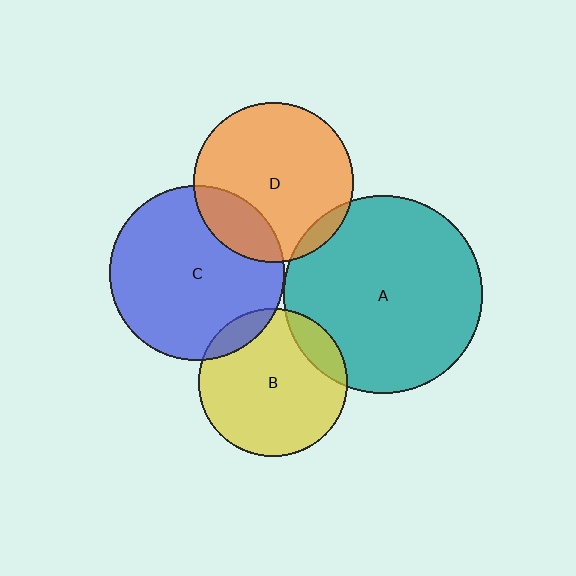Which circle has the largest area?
Circle A (teal).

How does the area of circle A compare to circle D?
Approximately 1.5 times.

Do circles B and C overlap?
Yes.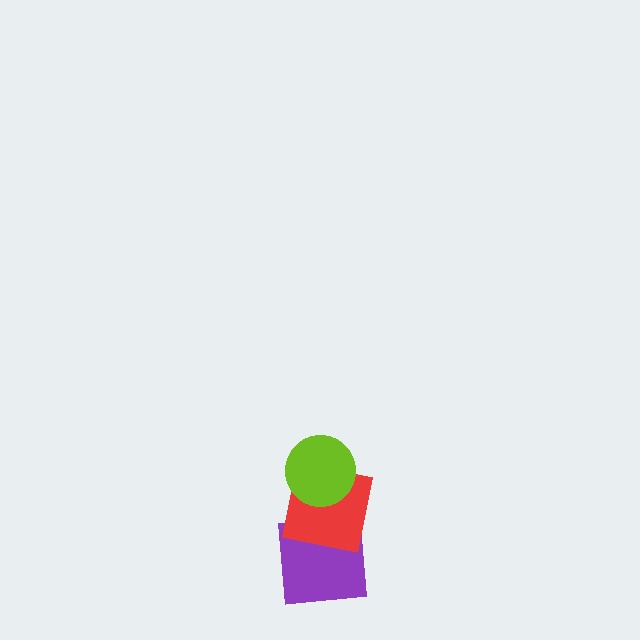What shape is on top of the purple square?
The red square is on top of the purple square.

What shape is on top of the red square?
The lime circle is on top of the red square.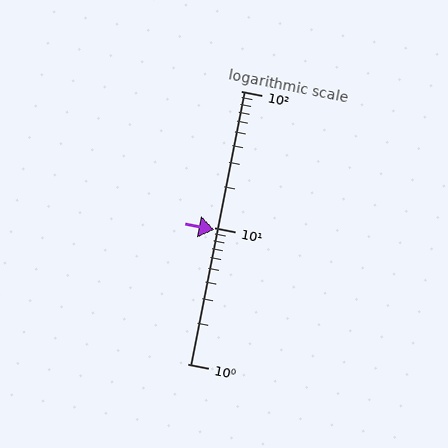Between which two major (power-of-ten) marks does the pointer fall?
The pointer is between 1 and 10.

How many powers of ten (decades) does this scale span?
The scale spans 2 decades, from 1 to 100.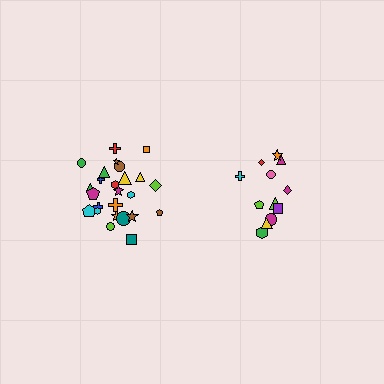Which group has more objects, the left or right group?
The left group.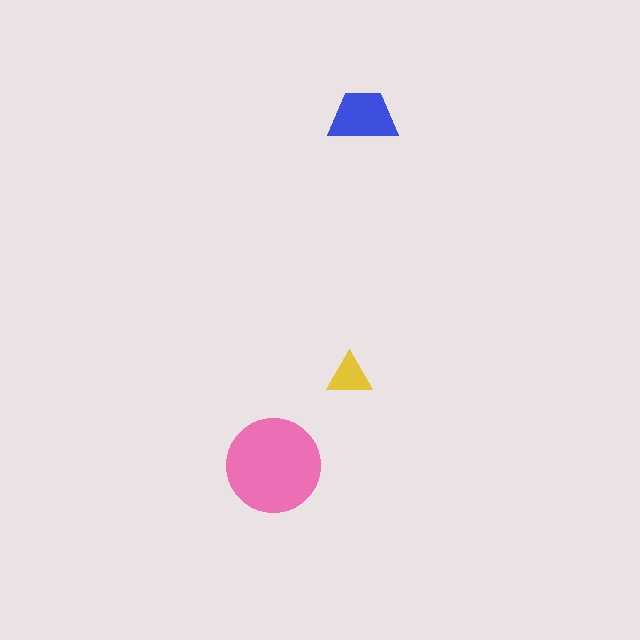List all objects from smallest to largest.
The yellow triangle, the blue trapezoid, the pink circle.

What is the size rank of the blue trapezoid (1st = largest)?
2nd.